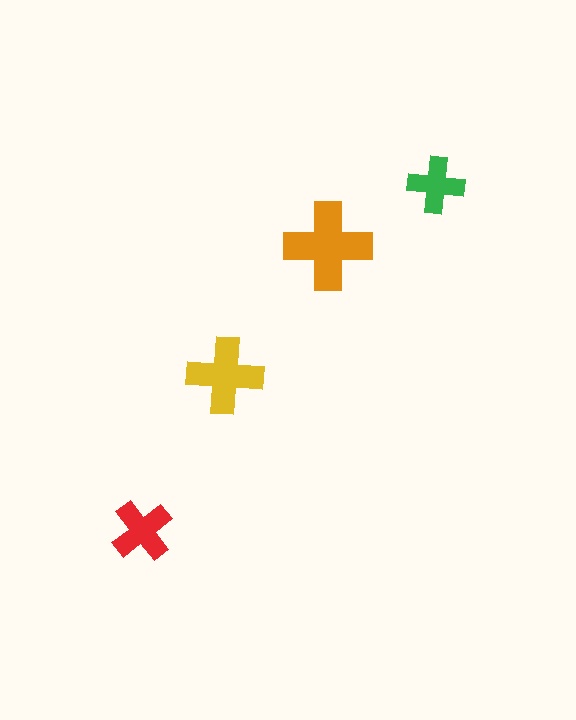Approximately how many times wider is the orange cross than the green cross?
About 1.5 times wider.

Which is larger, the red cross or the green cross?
The red one.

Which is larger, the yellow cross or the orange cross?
The orange one.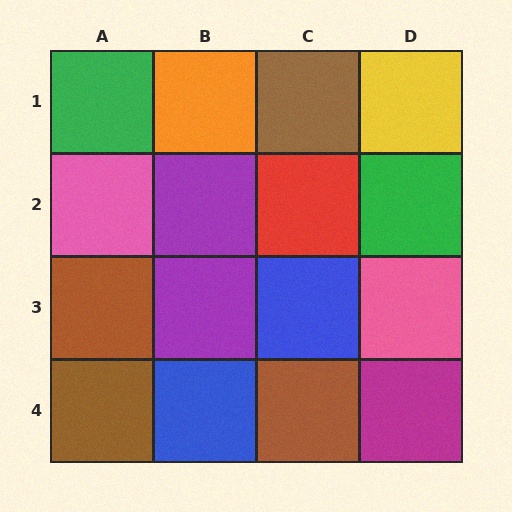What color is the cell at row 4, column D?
Magenta.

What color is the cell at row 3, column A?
Brown.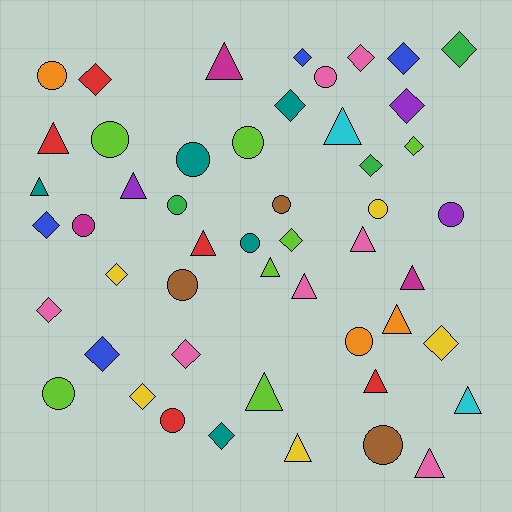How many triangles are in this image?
There are 16 triangles.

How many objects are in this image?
There are 50 objects.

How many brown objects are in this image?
There are 3 brown objects.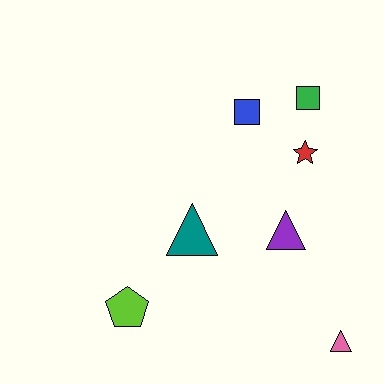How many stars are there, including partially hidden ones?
There is 1 star.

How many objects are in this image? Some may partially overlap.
There are 7 objects.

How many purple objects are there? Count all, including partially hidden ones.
There is 1 purple object.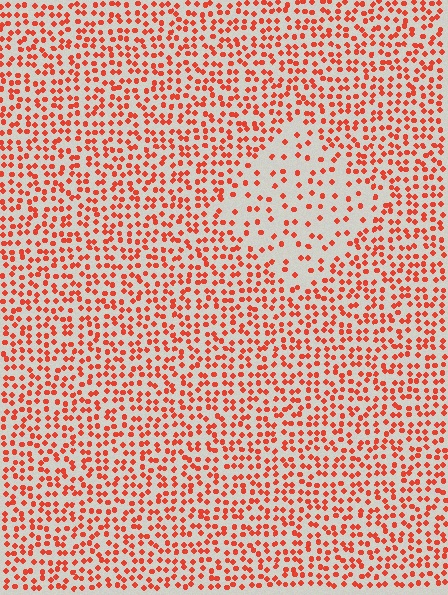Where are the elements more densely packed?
The elements are more densely packed outside the diamond boundary.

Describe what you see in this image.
The image contains small red elements arranged at two different densities. A diamond-shaped region is visible where the elements are less densely packed than the surrounding area.